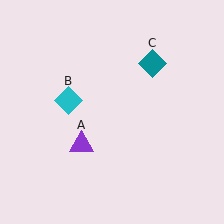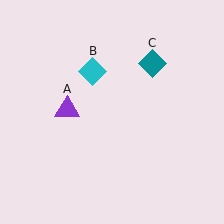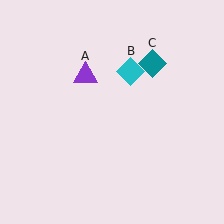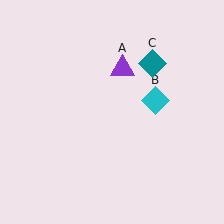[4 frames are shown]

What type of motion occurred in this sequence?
The purple triangle (object A), cyan diamond (object B) rotated clockwise around the center of the scene.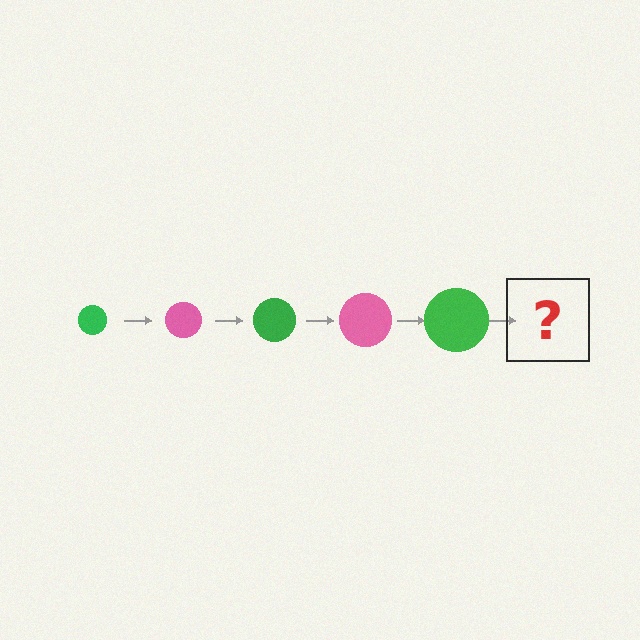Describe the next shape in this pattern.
It should be a pink circle, larger than the previous one.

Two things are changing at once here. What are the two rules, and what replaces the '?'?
The two rules are that the circle grows larger each step and the color cycles through green and pink. The '?' should be a pink circle, larger than the previous one.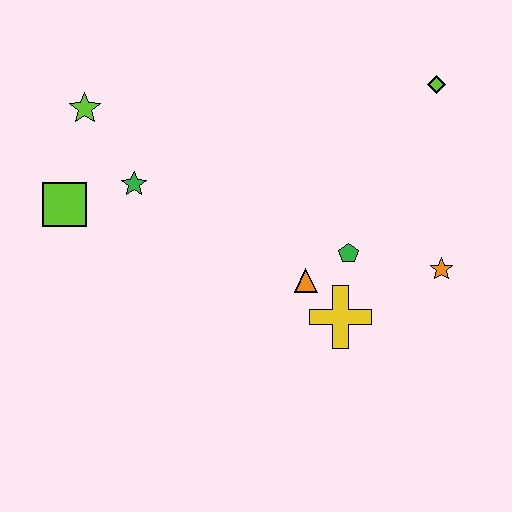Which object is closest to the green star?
The lime square is closest to the green star.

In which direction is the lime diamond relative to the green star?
The lime diamond is to the right of the green star.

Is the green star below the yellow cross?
No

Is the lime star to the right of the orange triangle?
No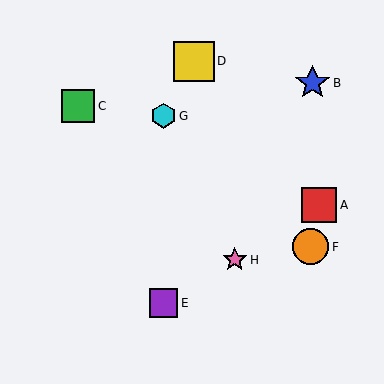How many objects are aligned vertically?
2 objects (E, G) are aligned vertically.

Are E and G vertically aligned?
Yes, both are at x≈164.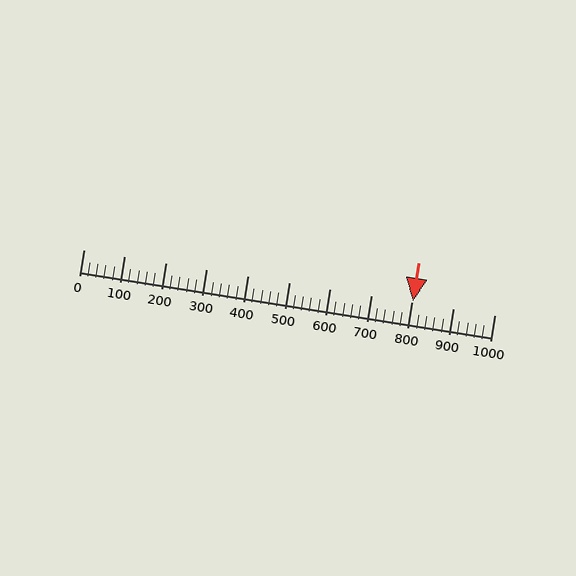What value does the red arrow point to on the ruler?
The red arrow points to approximately 803.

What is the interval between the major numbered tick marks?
The major tick marks are spaced 100 units apart.